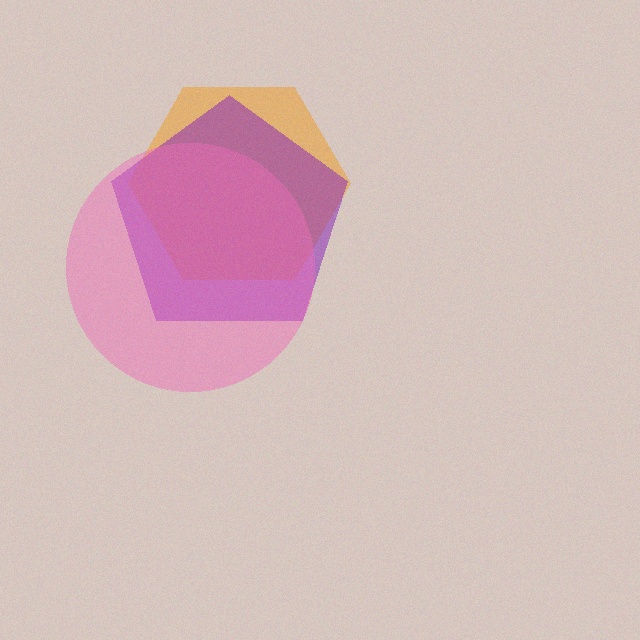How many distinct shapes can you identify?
There are 3 distinct shapes: an orange hexagon, a purple pentagon, a pink circle.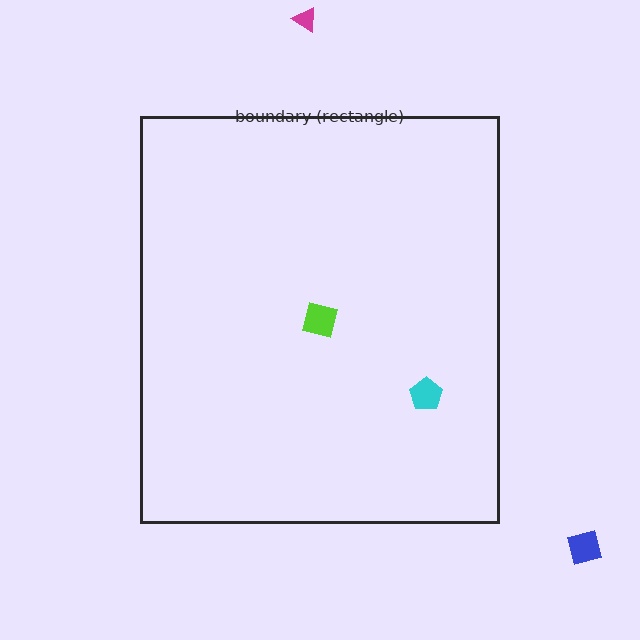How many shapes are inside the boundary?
2 inside, 2 outside.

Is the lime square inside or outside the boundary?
Inside.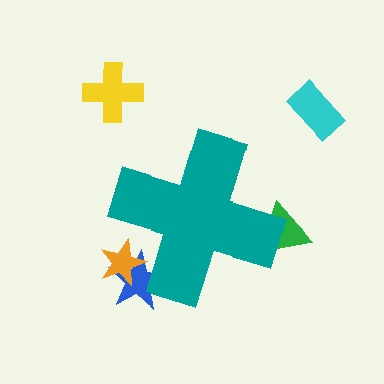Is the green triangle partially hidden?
Yes, the green triangle is partially hidden behind the teal cross.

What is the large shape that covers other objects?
A teal cross.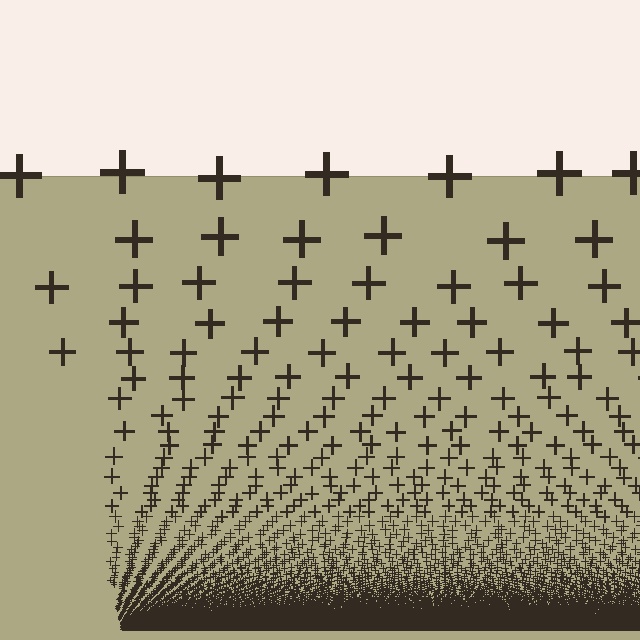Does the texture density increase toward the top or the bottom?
Density increases toward the bottom.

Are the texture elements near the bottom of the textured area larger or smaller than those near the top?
Smaller. The gradient is inverted — elements near the bottom are smaller and denser.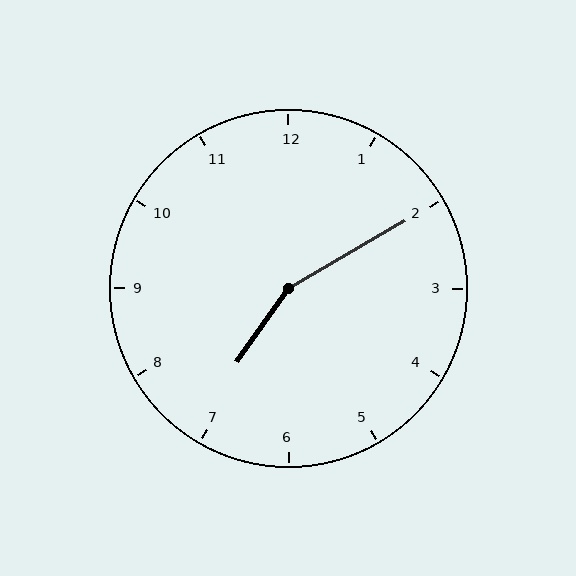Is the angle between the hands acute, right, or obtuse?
It is obtuse.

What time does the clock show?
7:10.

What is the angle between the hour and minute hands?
Approximately 155 degrees.